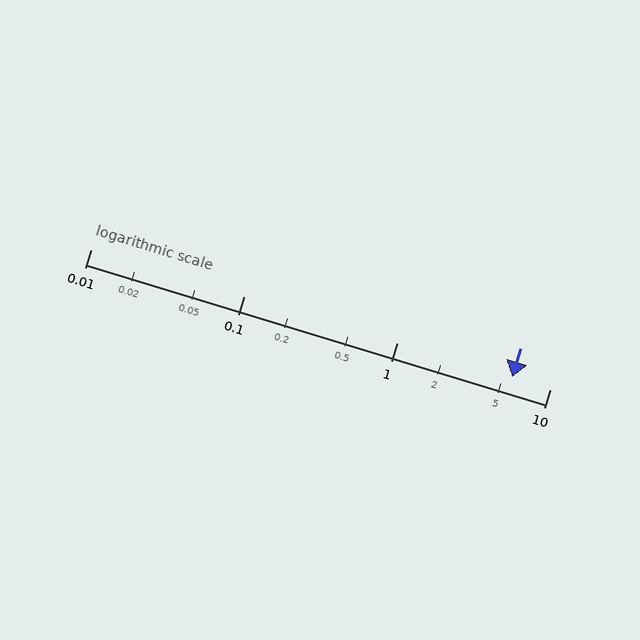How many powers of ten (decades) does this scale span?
The scale spans 3 decades, from 0.01 to 10.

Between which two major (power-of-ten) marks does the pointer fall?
The pointer is between 1 and 10.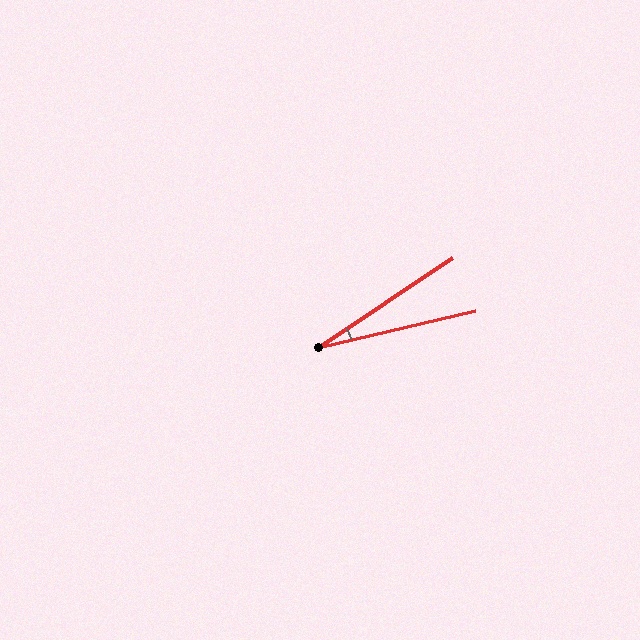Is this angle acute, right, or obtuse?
It is acute.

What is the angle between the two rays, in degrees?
Approximately 21 degrees.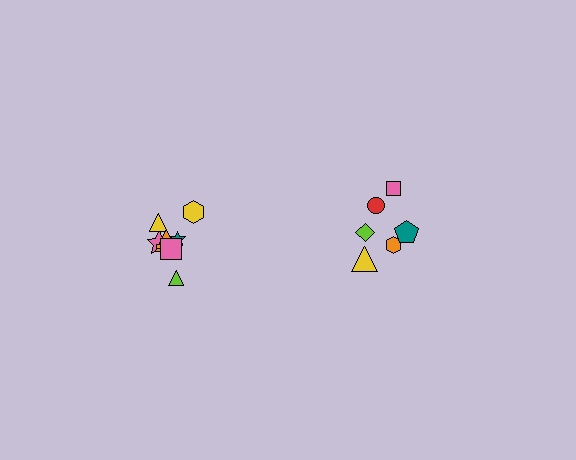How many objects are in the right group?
There are 6 objects.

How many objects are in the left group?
There are 8 objects.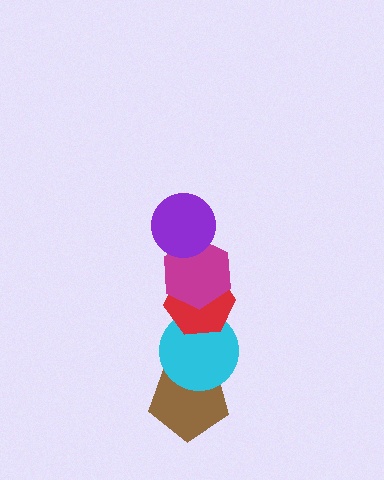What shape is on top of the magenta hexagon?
The purple circle is on top of the magenta hexagon.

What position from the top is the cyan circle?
The cyan circle is 4th from the top.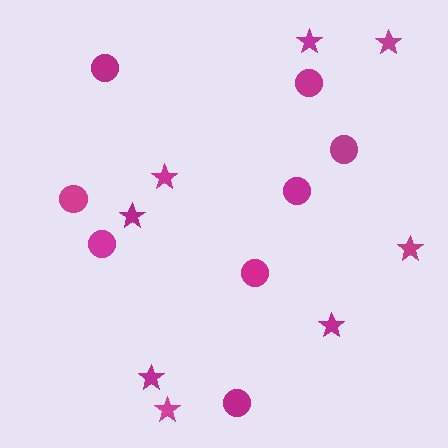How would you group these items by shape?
There are 2 groups: one group of circles (8) and one group of stars (8).